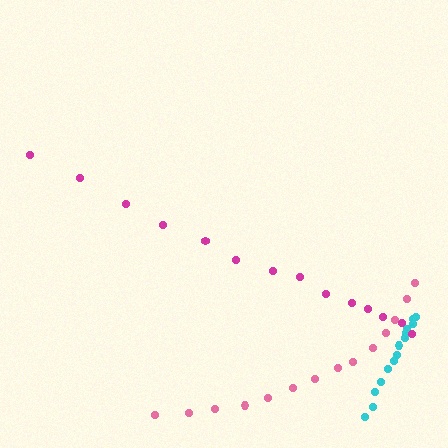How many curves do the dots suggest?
There are 3 distinct paths.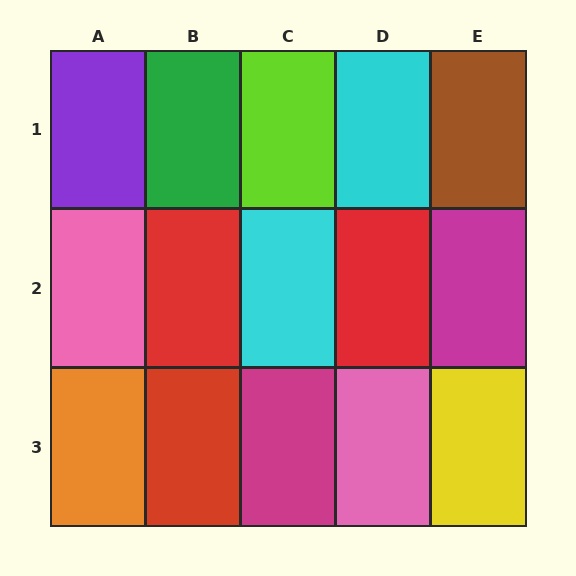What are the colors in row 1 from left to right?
Purple, green, lime, cyan, brown.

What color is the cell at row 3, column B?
Red.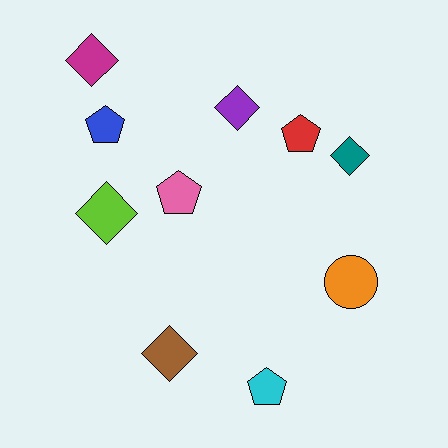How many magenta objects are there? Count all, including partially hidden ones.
There is 1 magenta object.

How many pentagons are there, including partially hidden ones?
There are 4 pentagons.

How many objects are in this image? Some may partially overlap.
There are 10 objects.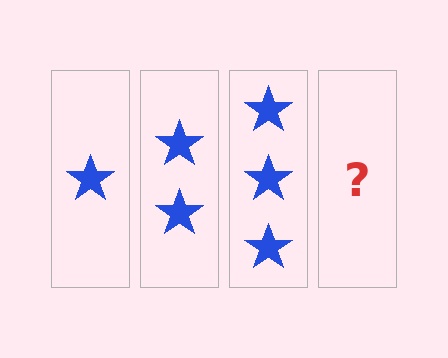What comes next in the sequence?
The next element should be 4 stars.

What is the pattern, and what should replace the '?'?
The pattern is that each step adds one more star. The '?' should be 4 stars.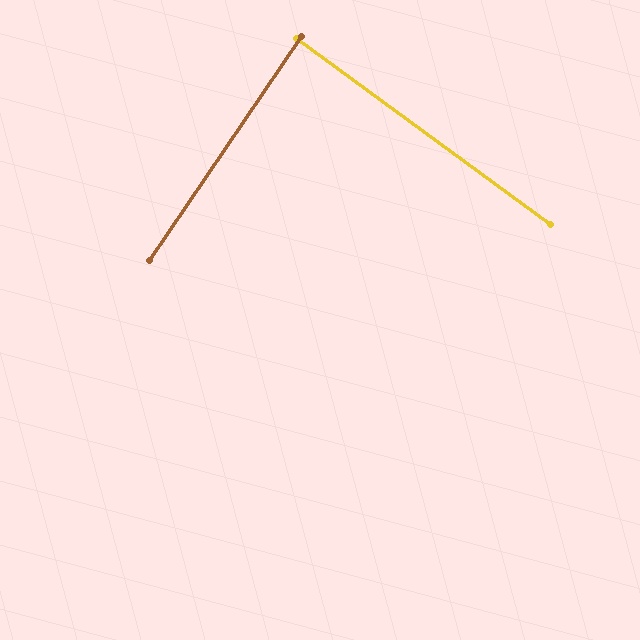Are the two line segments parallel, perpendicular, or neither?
Perpendicular — they meet at approximately 88°.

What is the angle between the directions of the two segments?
Approximately 88 degrees.